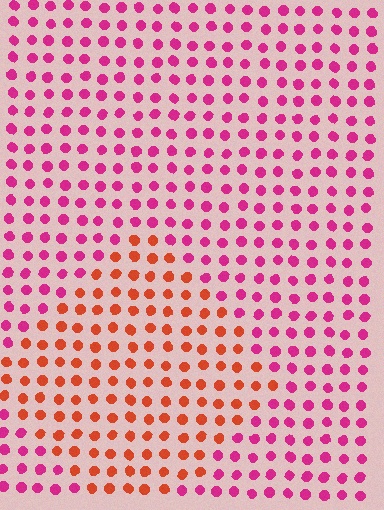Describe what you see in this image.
The image is filled with small magenta elements in a uniform arrangement. A diamond-shaped region is visible where the elements are tinted to a slightly different hue, forming a subtle color boundary.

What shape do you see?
I see a diamond.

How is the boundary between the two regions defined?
The boundary is defined purely by a slight shift in hue (about 45 degrees). Spacing, size, and orientation are identical on both sides.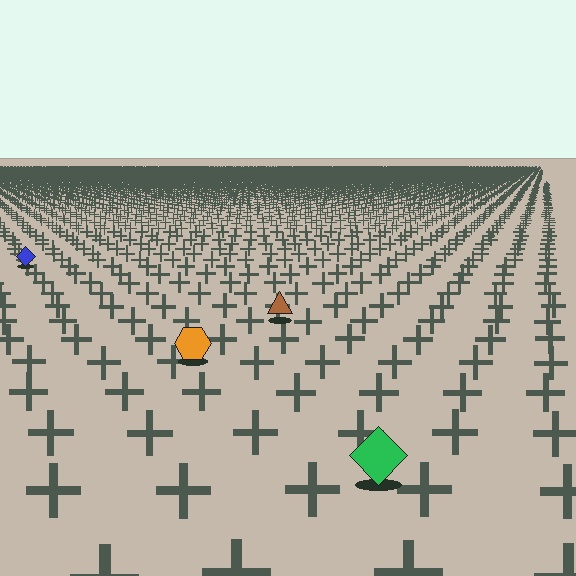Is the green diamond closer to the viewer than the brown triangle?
Yes. The green diamond is closer — you can tell from the texture gradient: the ground texture is coarser near it.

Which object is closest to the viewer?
The green diamond is closest. The texture marks near it are larger and more spread out.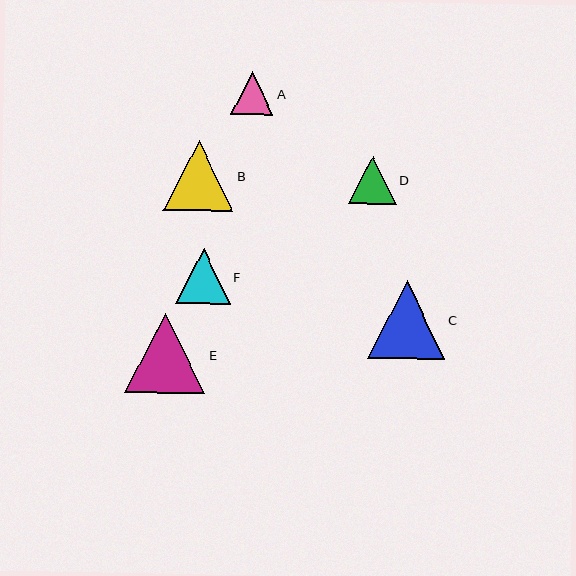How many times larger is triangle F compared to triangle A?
Triangle F is approximately 1.3 times the size of triangle A.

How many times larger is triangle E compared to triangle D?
Triangle E is approximately 1.7 times the size of triangle D.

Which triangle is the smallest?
Triangle A is the smallest with a size of approximately 42 pixels.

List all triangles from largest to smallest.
From largest to smallest: E, C, B, F, D, A.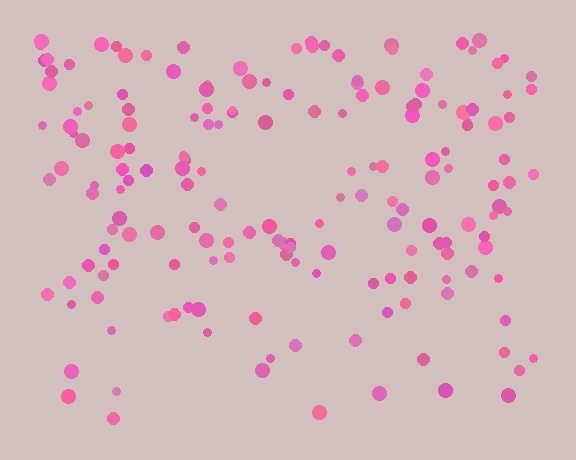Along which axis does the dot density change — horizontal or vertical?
Vertical.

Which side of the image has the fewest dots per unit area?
The bottom.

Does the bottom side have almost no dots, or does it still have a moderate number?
Still a moderate number, just noticeably fewer than the top.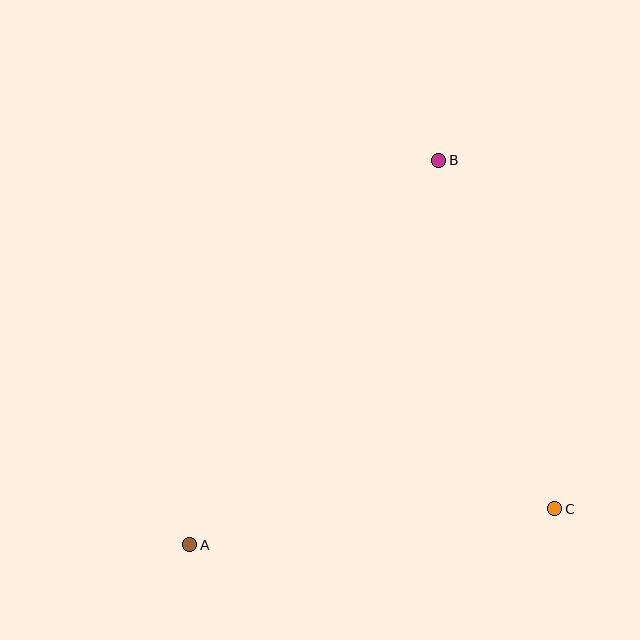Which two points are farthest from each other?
Points A and B are farthest from each other.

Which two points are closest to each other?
Points A and C are closest to each other.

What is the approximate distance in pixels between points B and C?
The distance between B and C is approximately 368 pixels.